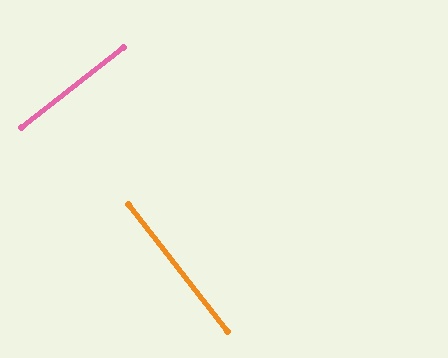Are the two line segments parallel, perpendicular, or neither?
Perpendicular — they meet at approximately 90°.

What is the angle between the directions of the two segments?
Approximately 90 degrees.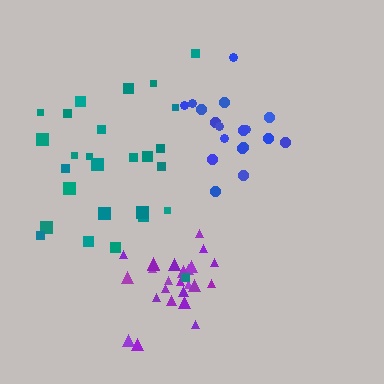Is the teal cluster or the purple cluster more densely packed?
Purple.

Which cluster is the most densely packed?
Purple.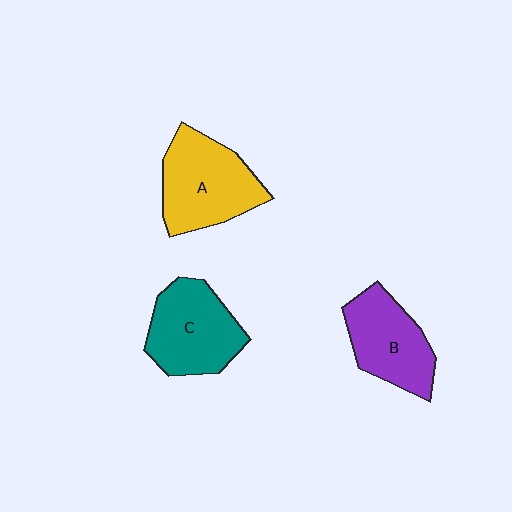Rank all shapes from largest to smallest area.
From largest to smallest: A (yellow), C (teal), B (purple).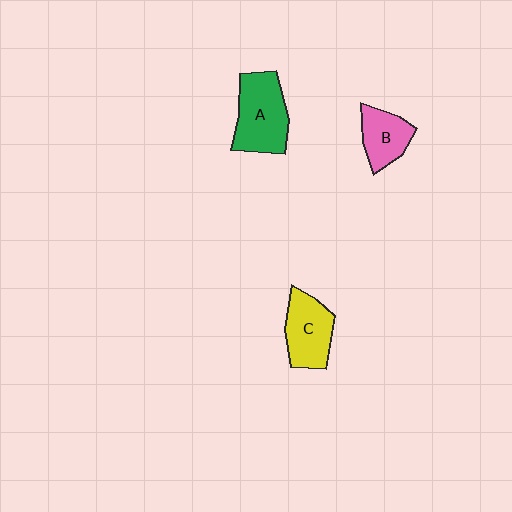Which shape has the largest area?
Shape A (green).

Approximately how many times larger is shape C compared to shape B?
Approximately 1.3 times.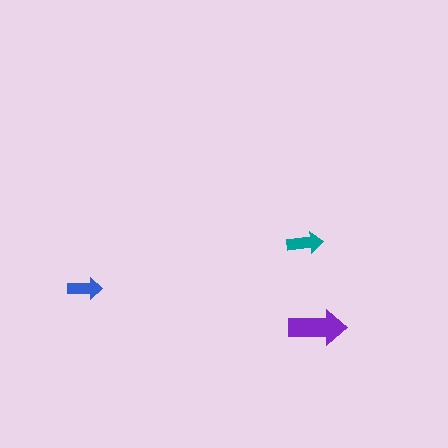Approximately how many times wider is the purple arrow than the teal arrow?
About 1.5 times wider.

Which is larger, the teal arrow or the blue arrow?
The teal one.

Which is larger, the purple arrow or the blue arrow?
The purple one.